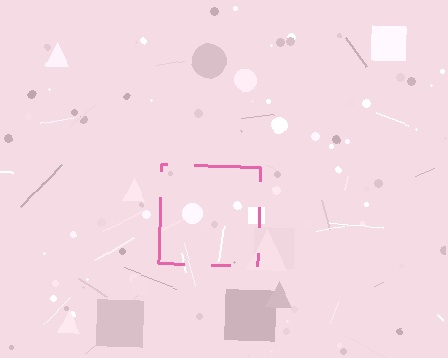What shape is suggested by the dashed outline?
The dashed outline suggests a square.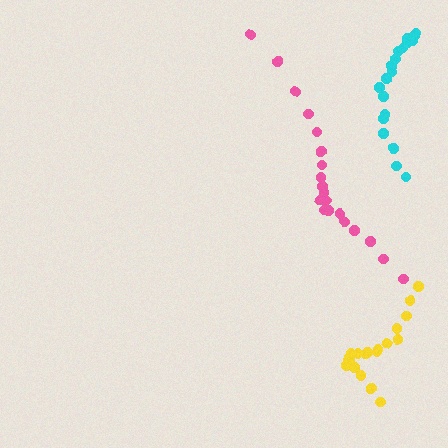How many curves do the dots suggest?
There are 3 distinct paths.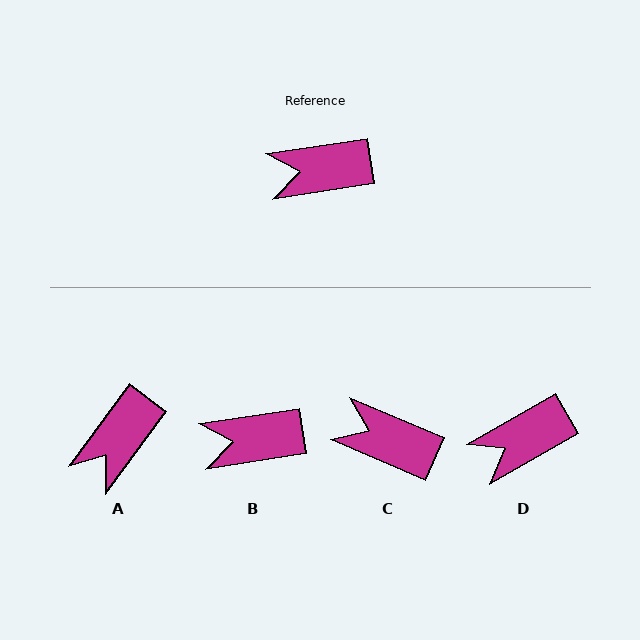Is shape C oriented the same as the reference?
No, it is off by about 32 degrees.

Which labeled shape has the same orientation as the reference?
B.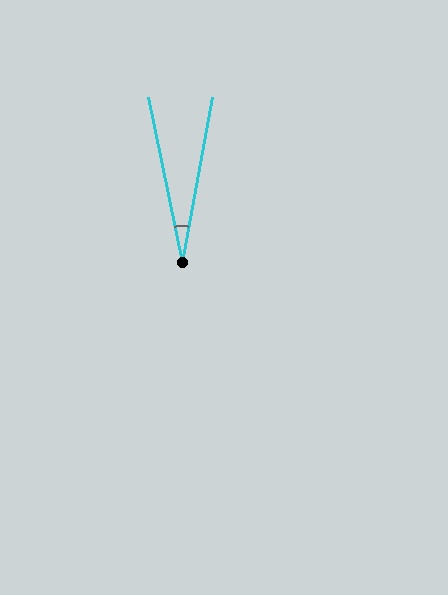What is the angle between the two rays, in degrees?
Approximately 22 degrees.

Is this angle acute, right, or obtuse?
It is acute.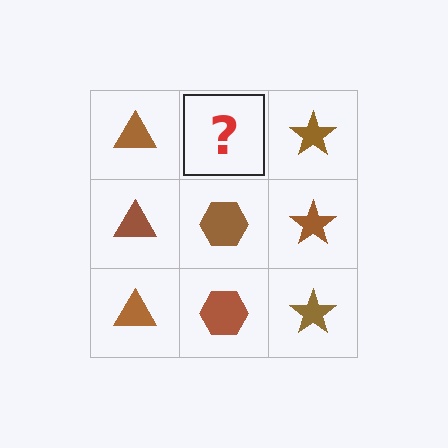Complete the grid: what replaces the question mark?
The question mark should be replaced with a brown hexagon.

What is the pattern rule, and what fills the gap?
The rule is that each column has a consistent shape. The gap should be filled with a brown hexagon.